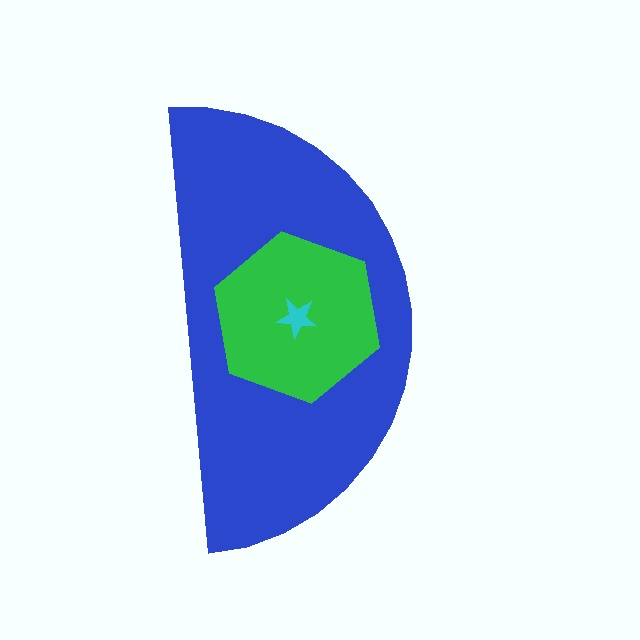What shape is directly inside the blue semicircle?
The green hexagon.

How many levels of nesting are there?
3.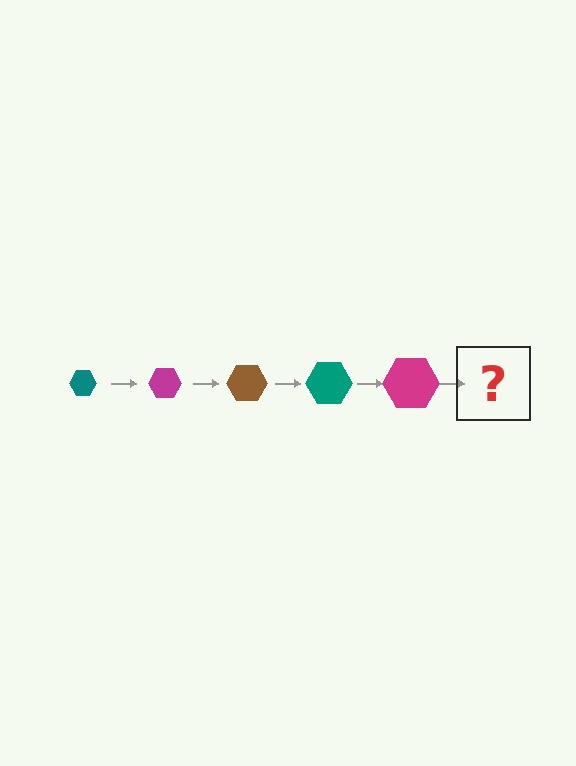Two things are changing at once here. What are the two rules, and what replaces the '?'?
The two rules are that the hexagon grows larger each step and the color cycles through teal, magenta, and brown. The '?' should be a brown hexagon, larger than the previous one.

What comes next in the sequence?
The next element should be a brown hexagon, larger than the previous one.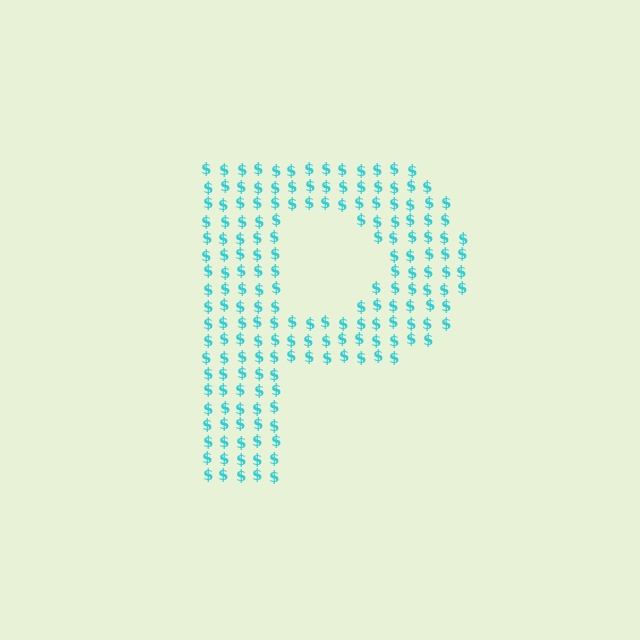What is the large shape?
The large shape is the letter P.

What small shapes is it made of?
It is made of small dollar signs.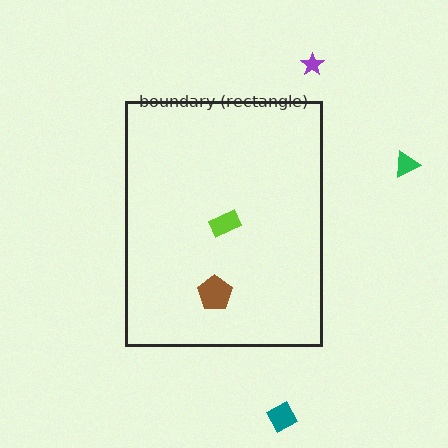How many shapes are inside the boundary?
2 inside, 3 outside.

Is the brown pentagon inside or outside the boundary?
Inside.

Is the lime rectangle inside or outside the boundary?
Inside.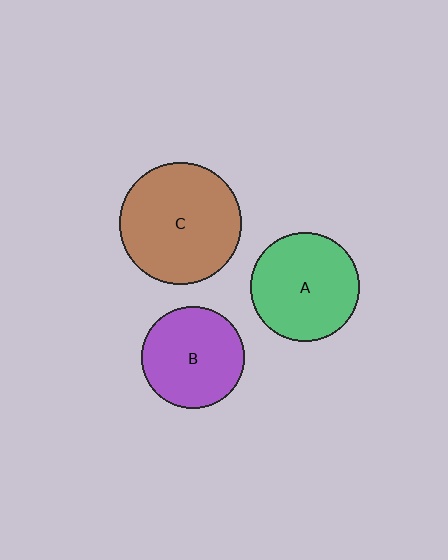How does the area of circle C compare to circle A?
Approximately 1.3 times.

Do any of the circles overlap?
No, none of the circles overlap.